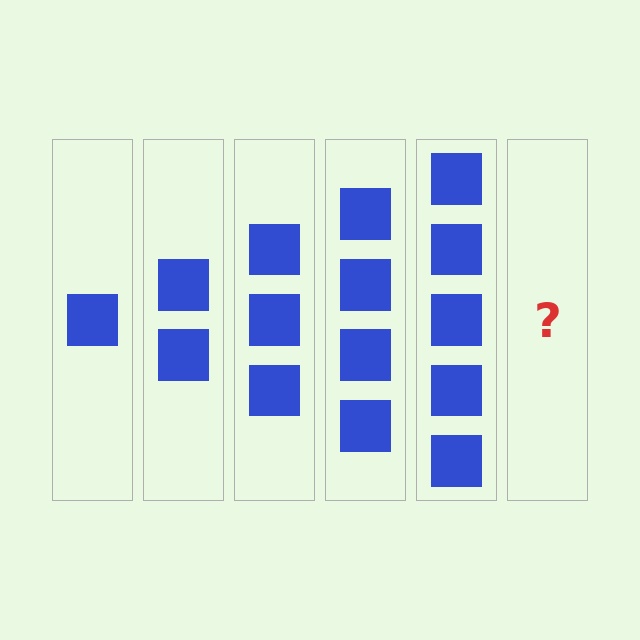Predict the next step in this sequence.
The next step is 6 squares.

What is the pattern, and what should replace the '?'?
The pattern is that each step adds one more square. The '?' should be 6 squares.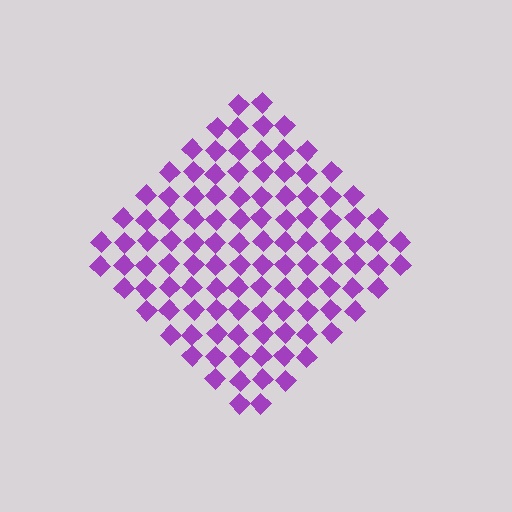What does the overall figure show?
The overall figure shows a diamond.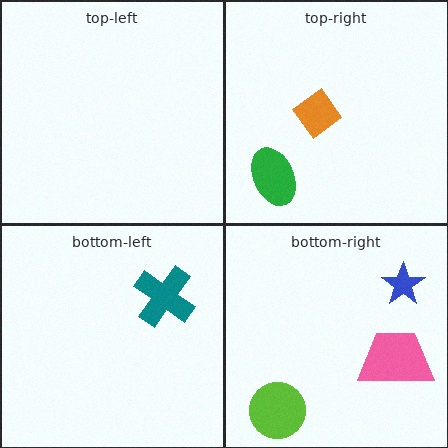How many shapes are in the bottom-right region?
3.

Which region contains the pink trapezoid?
The bottom-right region.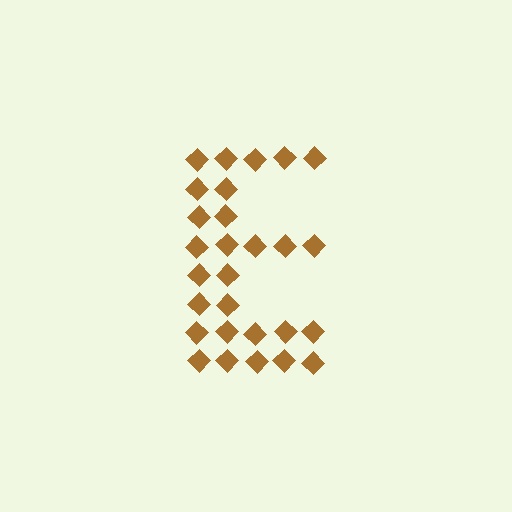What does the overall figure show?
The overall figure shows the letter E.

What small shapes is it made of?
It is made of small diamonds.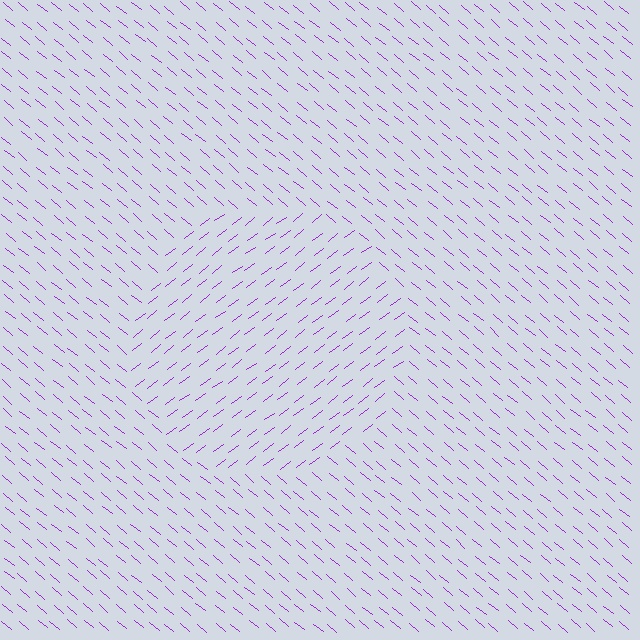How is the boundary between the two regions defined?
The boundary is defined purely by a change in line orientation (approximately 77 degrees difference). All lines are the same color and thickness.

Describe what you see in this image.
The image is filled with small purple line segments. A circle region in the image has lines oriented differently from the surrounding lines, creating a visible texture boundary.